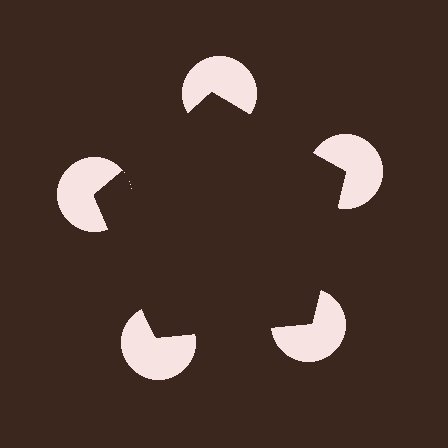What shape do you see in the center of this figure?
An illusory pentagon — its edges are inferred from the aligned wedge cuts in the pac-man discs, not physically drawn.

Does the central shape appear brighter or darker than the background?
It typically appears slightly darker than the background, even though no actual brightness change is drawn.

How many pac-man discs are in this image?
There are 5 — one at each vertex of the illusory pentagon.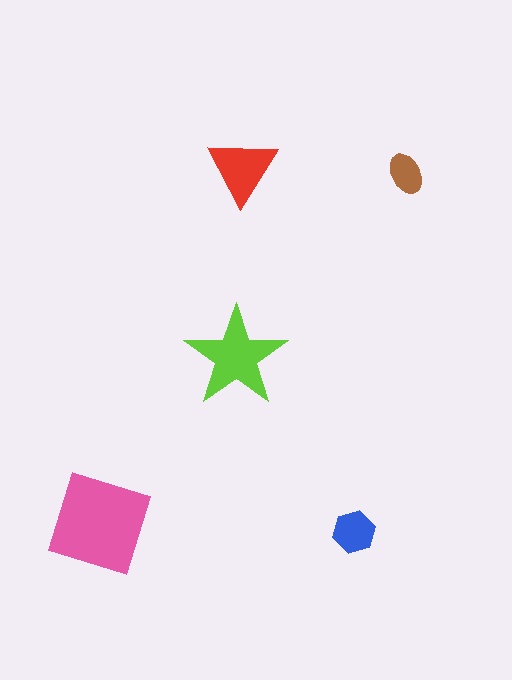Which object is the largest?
The pink diamond.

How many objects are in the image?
There are 5 objects in the image.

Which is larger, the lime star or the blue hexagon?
The lime star.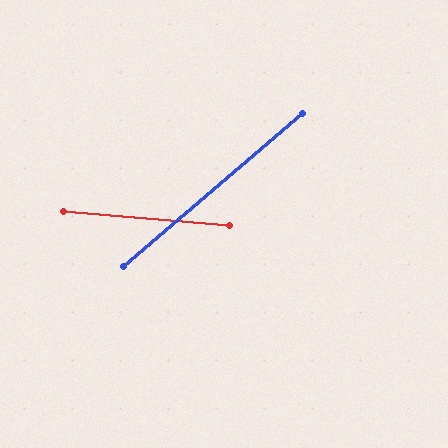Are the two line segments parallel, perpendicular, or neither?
Neither parallel nor perpendicular — they differ by about 45°.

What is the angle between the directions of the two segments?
Approximately 45 degrees.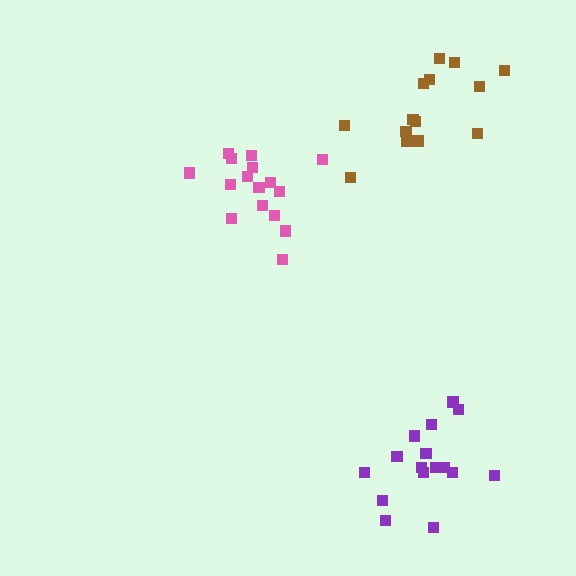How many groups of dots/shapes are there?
There are 3 groups.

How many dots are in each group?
Group 1: 14 dots, Group 2: 16 dots, Group 3: 16 dots (46 total).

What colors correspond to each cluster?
The clusters are colored: brown, purple, pink.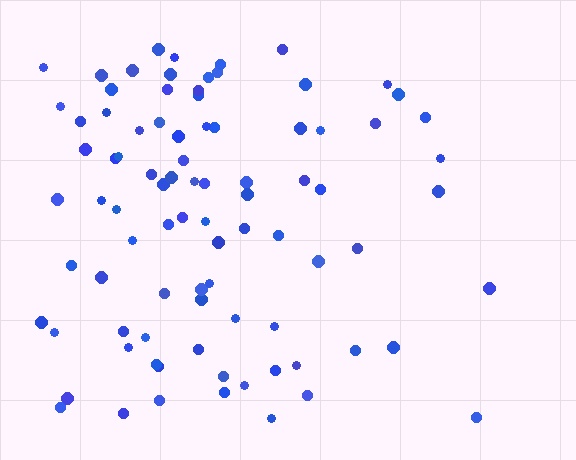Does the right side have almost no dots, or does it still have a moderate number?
Still a moderate number, just noticeably fewer than the left.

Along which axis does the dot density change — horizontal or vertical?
Horizontal.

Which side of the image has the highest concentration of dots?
The left.